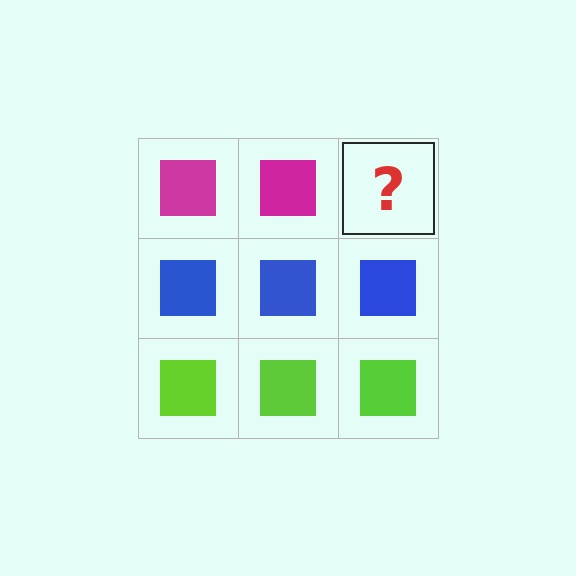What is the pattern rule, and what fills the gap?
The rule is that each row has a consistent color. The gap should be filled with a magenta square.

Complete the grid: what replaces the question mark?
The question mark should be replaced with a magenta square.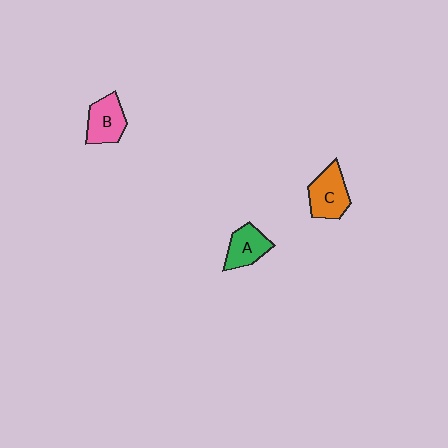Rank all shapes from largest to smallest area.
From largest to smallest: C (orange), B (pink), A (green).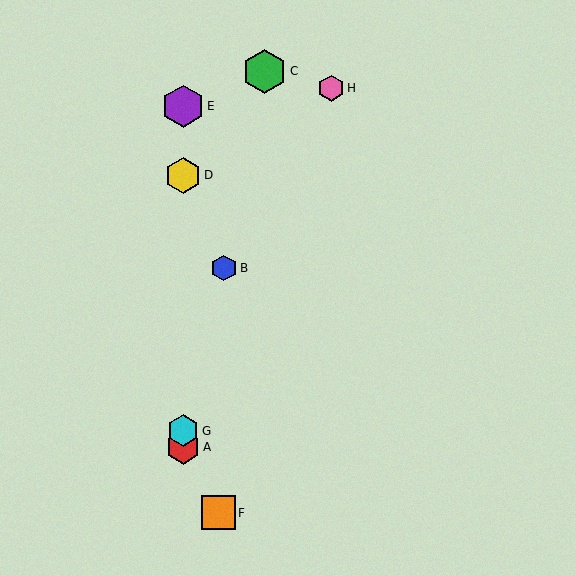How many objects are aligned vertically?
4 objects (A, D, E, G) are aligned vertically.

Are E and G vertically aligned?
Yes, both are at x≈183.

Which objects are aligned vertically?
Objects A, D, E, G are aligned vertically.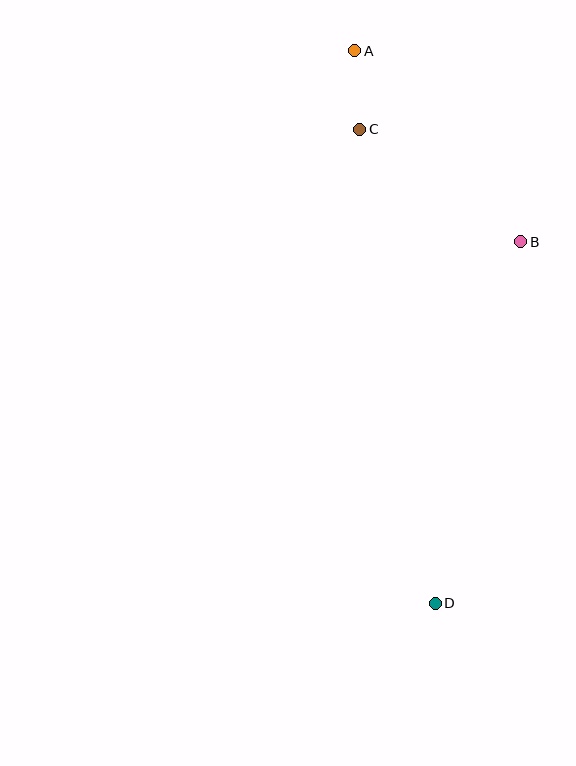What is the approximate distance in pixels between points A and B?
The distance between A and B is approximately 253 pixels.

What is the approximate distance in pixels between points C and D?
The distance between C and D is approximately 480 pixels.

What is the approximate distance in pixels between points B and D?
The distance between B and D is approximately 372 pixels.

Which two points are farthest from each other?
Points A and D are farthest from each other.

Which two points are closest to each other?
Points A and C are closest to each other.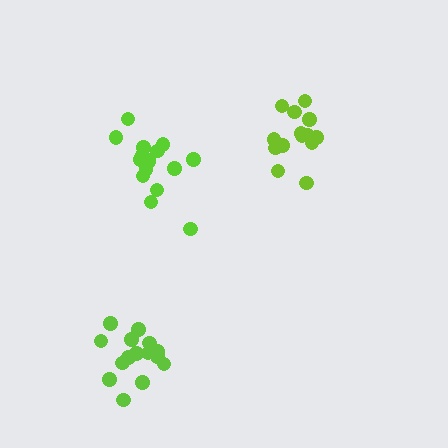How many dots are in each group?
Group 1: 14 dots, Group 2: 16 dots, Group 3: 16 dots (46 total).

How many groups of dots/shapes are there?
There are 3 groups.